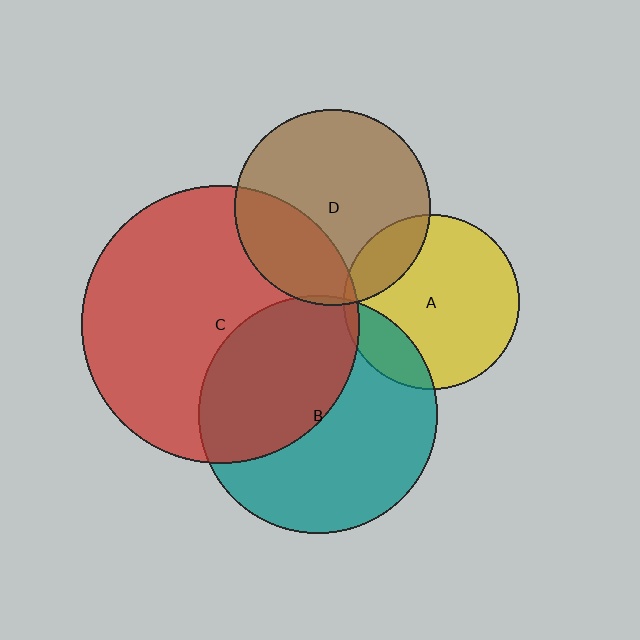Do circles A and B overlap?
Yes.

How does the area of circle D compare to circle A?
Approximately 1.3 times.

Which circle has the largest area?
Circle C (red).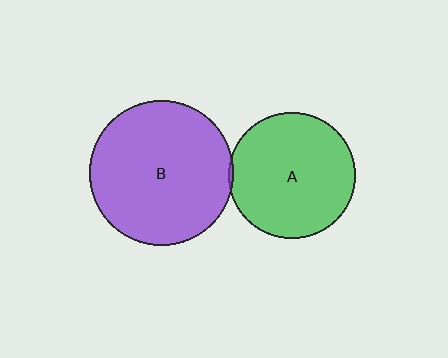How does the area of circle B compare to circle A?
Approximately 1.3 times.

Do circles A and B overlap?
Yes.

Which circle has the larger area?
Circle B (purple).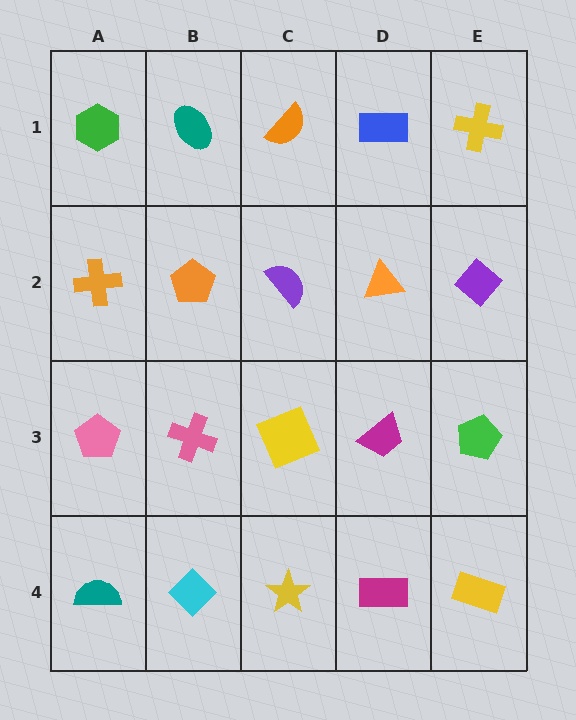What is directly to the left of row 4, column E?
A magenta rectangle.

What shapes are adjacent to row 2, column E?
A yellow cross (row 1, column E), a green pentagon (row 3, column E), an orange triangle (row 2, column D).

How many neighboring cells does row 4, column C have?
3.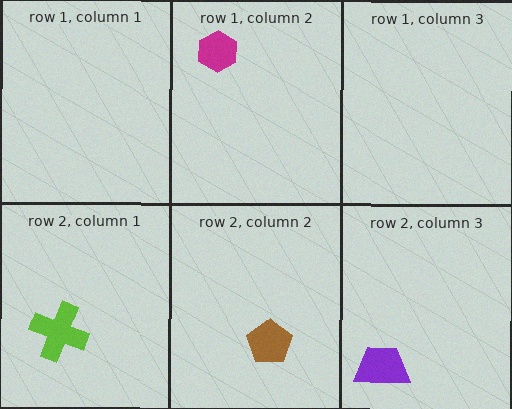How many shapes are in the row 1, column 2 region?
1.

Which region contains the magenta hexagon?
The row 1, column 2 region.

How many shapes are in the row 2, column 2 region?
1.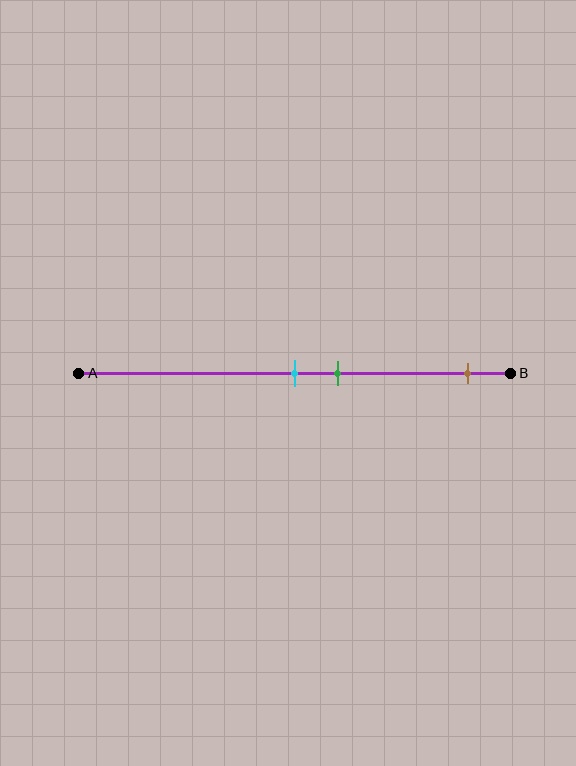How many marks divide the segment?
There are 3 marks dividing the segment.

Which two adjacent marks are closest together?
The cyan and green marks are the closest adjacent pair.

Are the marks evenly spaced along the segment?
No, the marks are not evenly spaced.